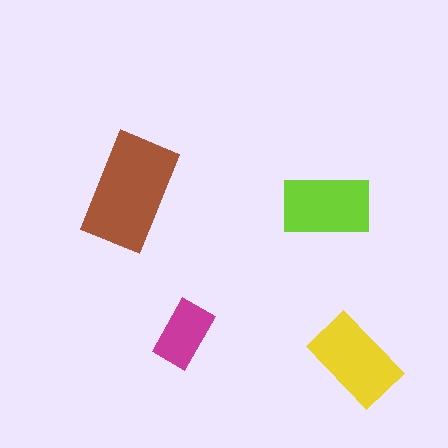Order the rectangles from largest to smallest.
the brown one, the yellow one, the lime one, the magenta one.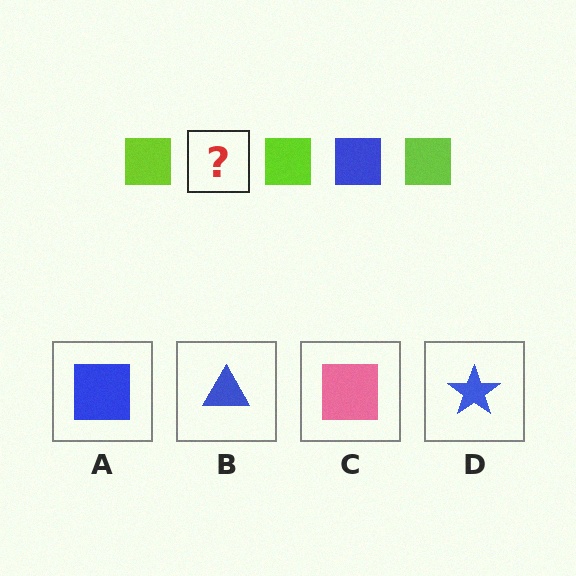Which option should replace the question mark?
Option A.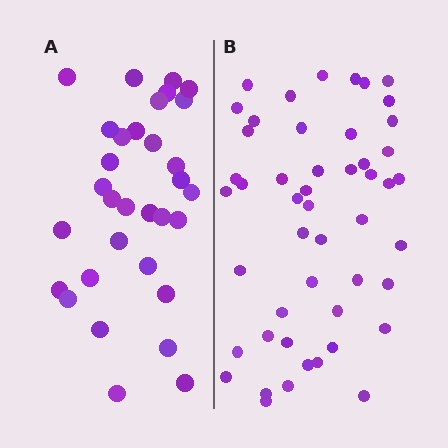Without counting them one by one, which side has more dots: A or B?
Region B (the right region) has more dots.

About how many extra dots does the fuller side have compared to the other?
Region B has approximately 15 more dots than region A.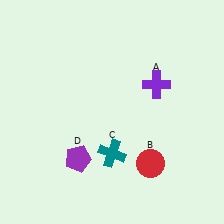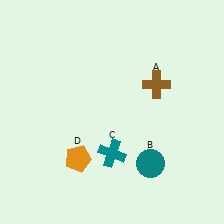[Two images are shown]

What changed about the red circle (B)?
In Image 1, B is red. In Image 2, it changed to teal.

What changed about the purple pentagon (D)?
In Image 1, D is purple. In Image 2, it changed to orange.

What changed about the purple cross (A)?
In Image 1, A is purple. In Image 2, it changed to brown.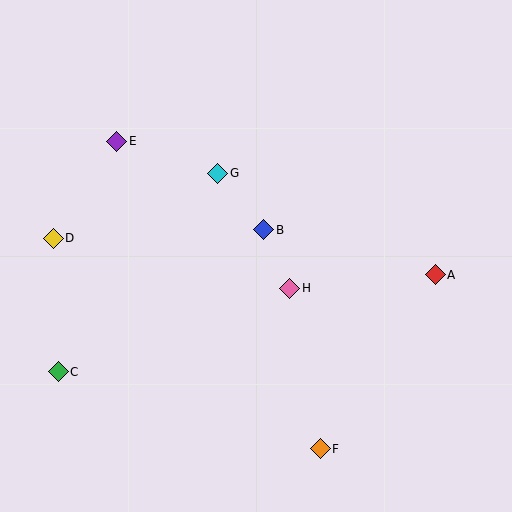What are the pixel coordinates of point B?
Point B is at (264, 230).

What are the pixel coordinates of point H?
Point H is at (290, 288).